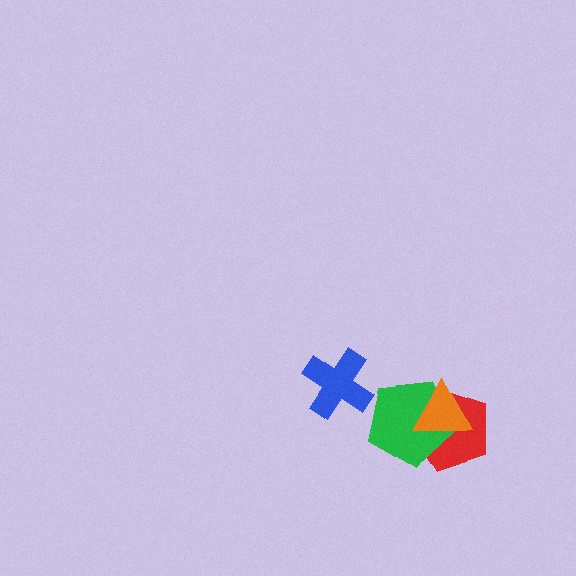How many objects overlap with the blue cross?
0 objects overlap with the blue cross.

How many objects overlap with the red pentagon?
2 objects overlap with the red pentagon.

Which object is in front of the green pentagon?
The orange triangle is in front of the green pentagon.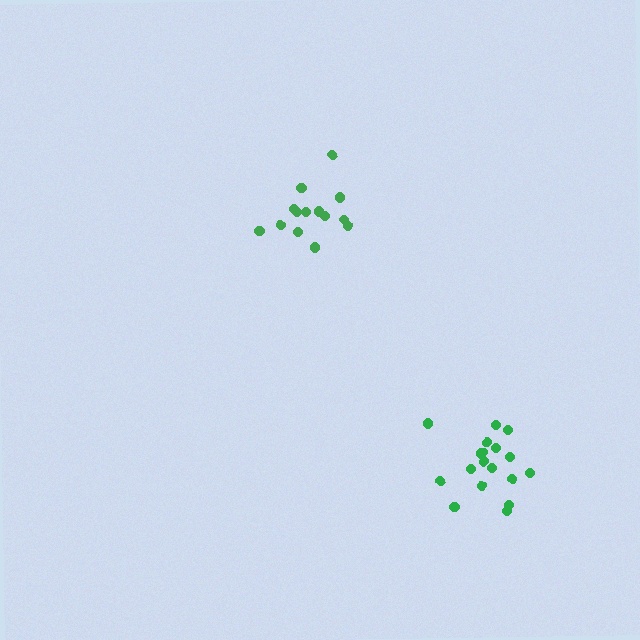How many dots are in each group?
Group 1: 14 dots, Group 2: 18 dots (32 total).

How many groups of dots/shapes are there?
There are 2 groups.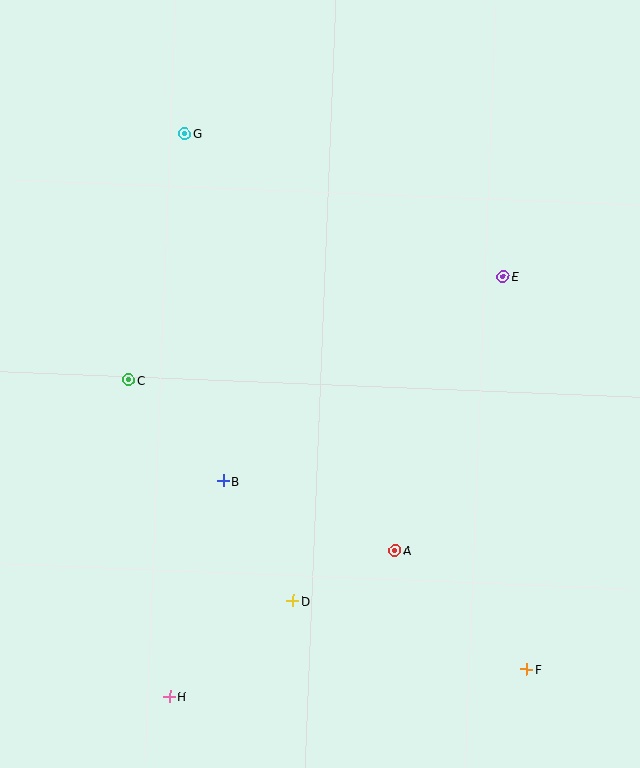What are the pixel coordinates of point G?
Point G is at (185, 134).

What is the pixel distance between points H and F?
The distance between H and F is 358 pixels.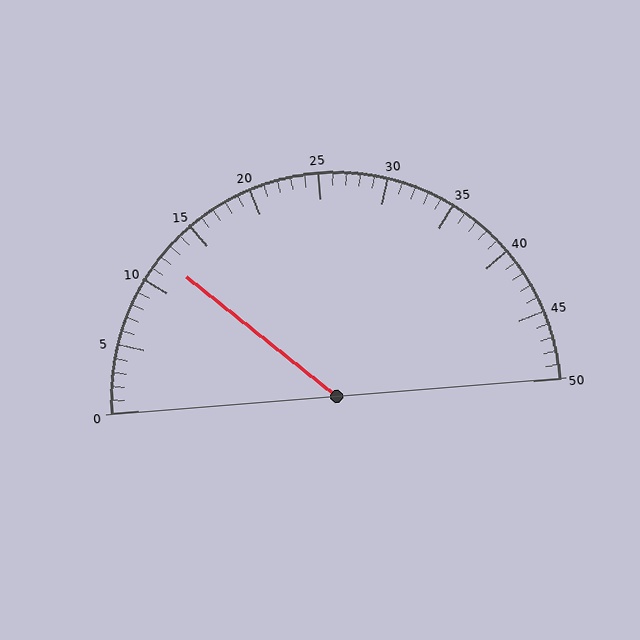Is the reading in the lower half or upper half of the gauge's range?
The reading is in the lower half of the range (0 to 50).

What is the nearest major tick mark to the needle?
The nearest major tick mark is 10.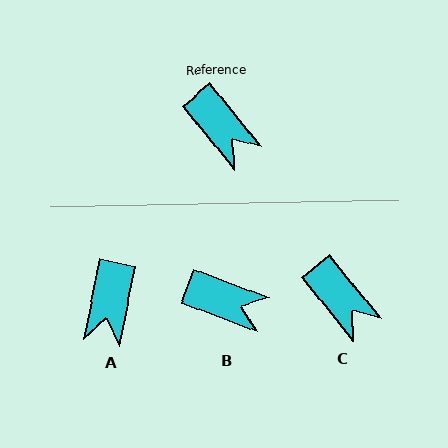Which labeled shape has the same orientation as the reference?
C.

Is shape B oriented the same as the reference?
No, it is off by about 30 degrees.